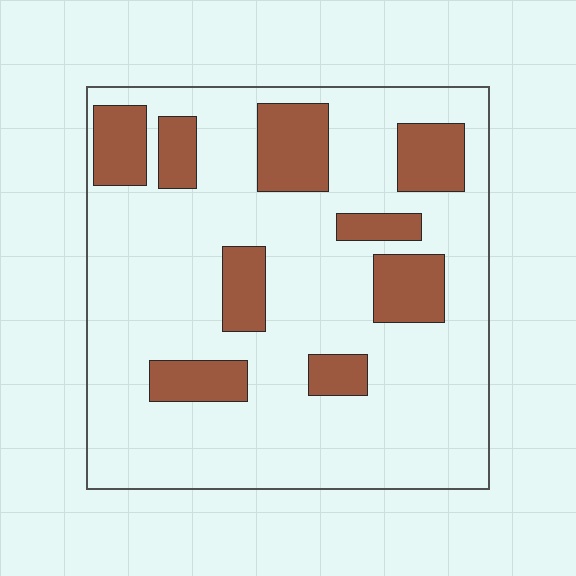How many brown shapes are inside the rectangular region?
9.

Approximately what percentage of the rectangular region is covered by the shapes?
Approximately 20%.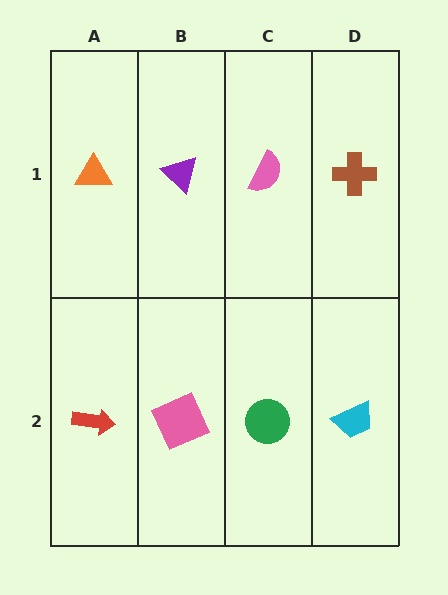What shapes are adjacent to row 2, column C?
A pink semicircle (row 1, column C), a pink square (row 2, column B), a cyan trapezoid (row 2, column D).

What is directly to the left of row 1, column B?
An orange triangle.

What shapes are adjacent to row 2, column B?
A purple triangle (row 1, column B), a red arrow (row 2, column A), a green circle (row 2, column C).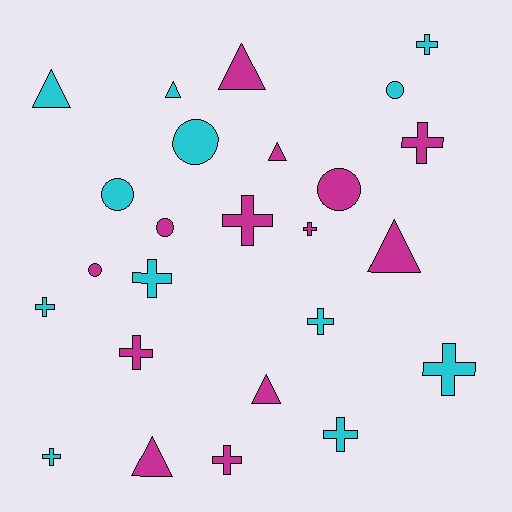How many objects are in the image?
There are 25 objects.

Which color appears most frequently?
Magenta, with 13 objects.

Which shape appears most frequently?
Cross, with 12 objects.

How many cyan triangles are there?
There are 2 cyan triangles.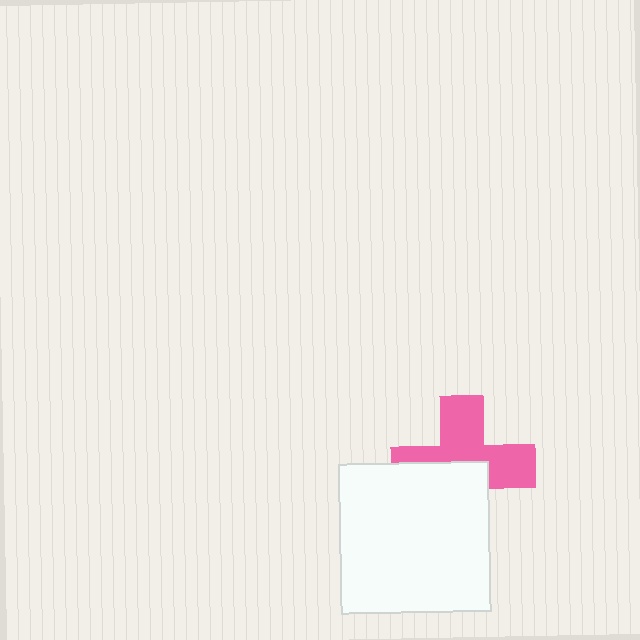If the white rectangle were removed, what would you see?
You would see the complete pink cross.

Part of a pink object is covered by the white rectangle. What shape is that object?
It is a cross.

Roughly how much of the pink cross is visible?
About half of it is visible (roughly 54%).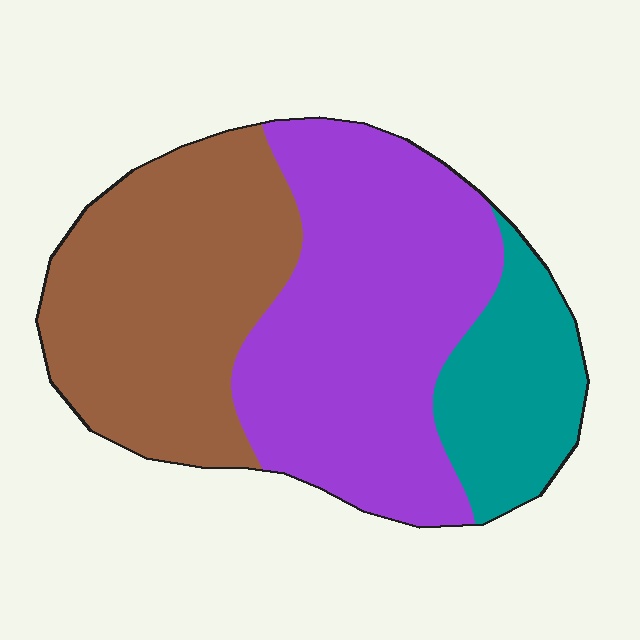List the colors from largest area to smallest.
From largest to smallest: purple, brown, teal.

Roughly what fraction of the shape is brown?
Brown covers 37% of the shape.